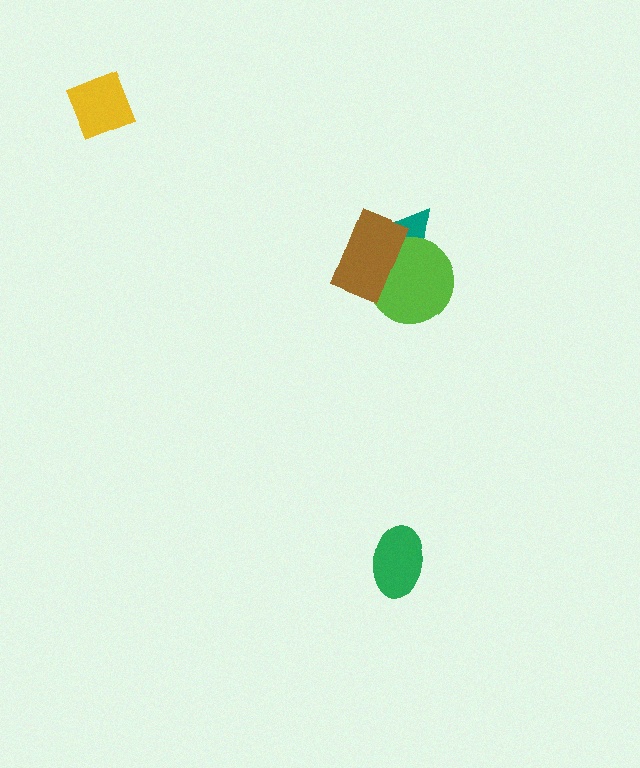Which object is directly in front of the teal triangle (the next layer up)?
The lime circle is directly in front of the teal triangle.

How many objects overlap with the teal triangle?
2 objects overlap with the teal triangle.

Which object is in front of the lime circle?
The brown rectangle is in front of the lime circle.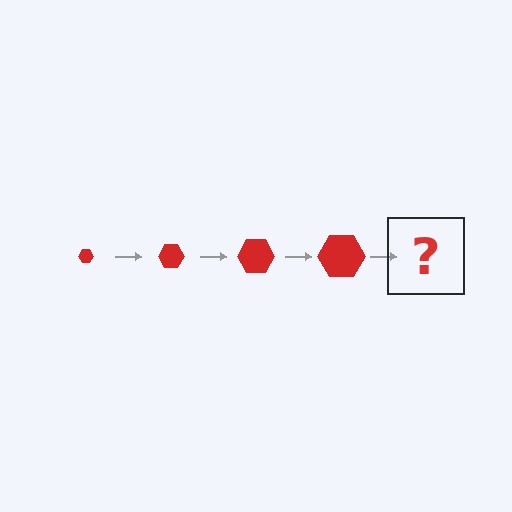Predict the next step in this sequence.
The next step is a red hexagon, larger than the previous one.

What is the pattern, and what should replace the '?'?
The pattern is that the hexagon gets progressively larger each step. The '?' should be a red hexagon, larger than the previous one.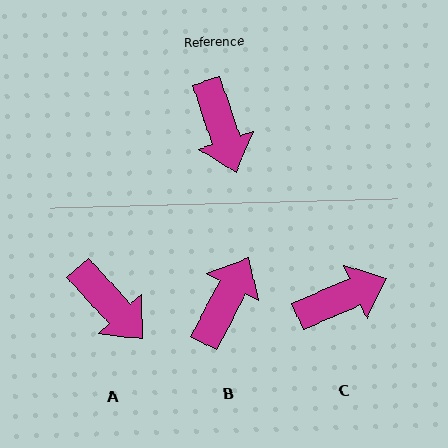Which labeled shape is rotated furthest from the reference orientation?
B, about 134 degrees away.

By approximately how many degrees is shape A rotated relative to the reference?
Approximately 24 degrees counter-clockwise.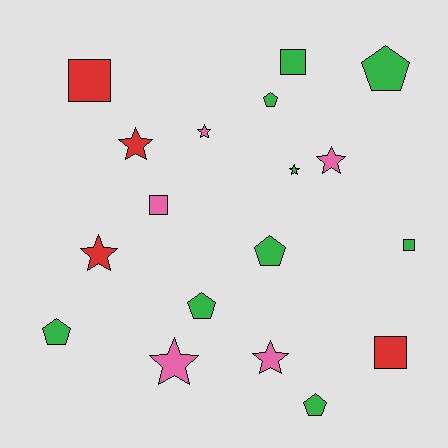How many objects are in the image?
There are 18 objects.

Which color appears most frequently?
Green, with 9 objects.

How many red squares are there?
There are 2 red squares.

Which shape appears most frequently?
Star, with 7 objects.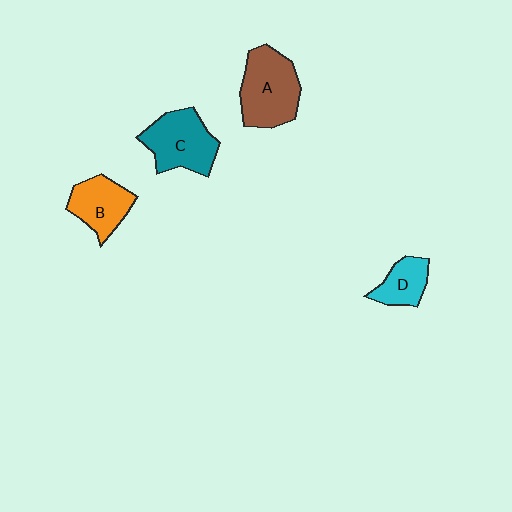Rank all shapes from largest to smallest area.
From largest to smallest: A (brown), C (teal), B (orange), D (cyan).